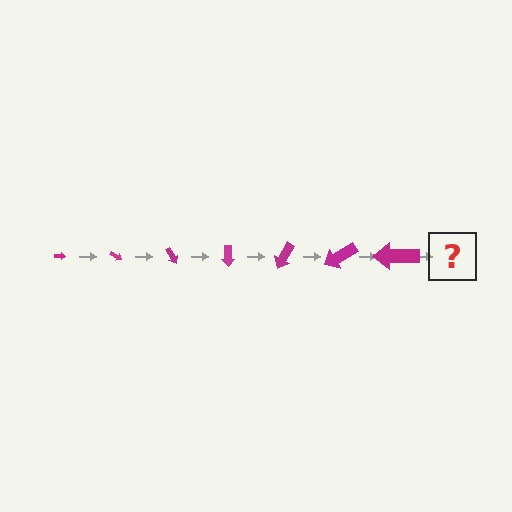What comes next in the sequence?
The next element should be an arrow, larger than the previous one and rotated 210 degrees from the start.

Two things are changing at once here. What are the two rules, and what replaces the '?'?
The two rules are that the arrow grows larger each step and it rotates 30 degrees each step. The '?' should be an arrow, larger than the previous one and rotated 210 degrees from the start.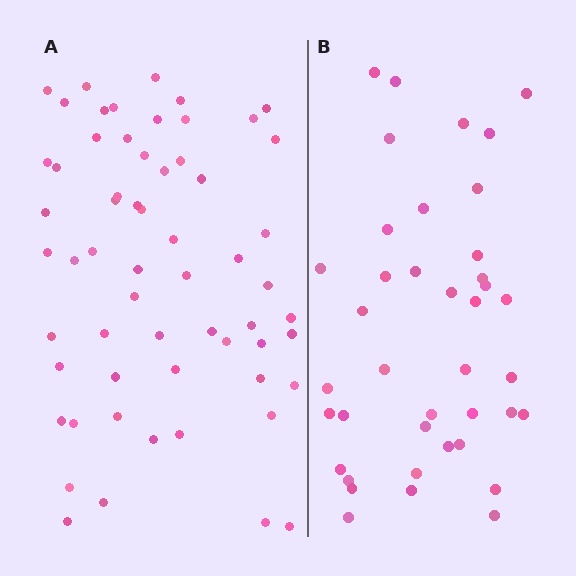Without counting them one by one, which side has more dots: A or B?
Region A (the left region) has more dots.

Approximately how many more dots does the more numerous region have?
Region A has approximately 20 more dots than region B.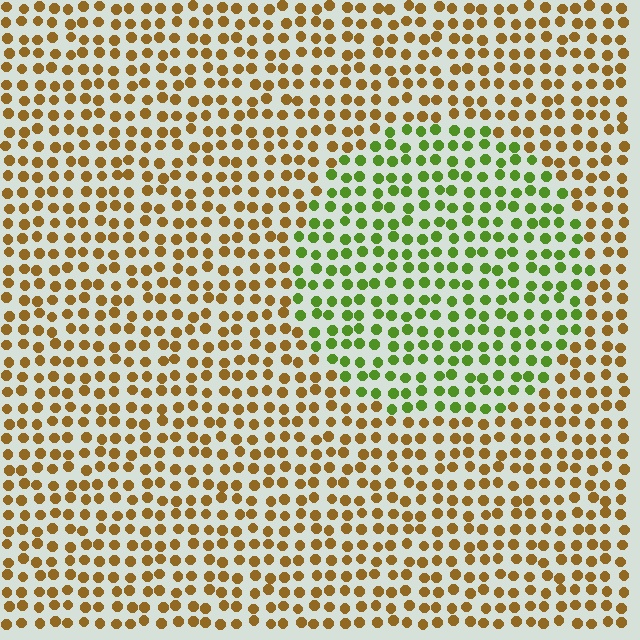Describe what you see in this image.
The image is filled with small brown elements in a uniform arrangement. A circle-shaped region is visible where the elements are tinted to a slightly different hue, forming a subtle color boundary.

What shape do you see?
I see a circle.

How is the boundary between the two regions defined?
The boundary is defined purely by a slight shift in hue (about 59 degrees). Spacing, size, and orientation are identical on both sides.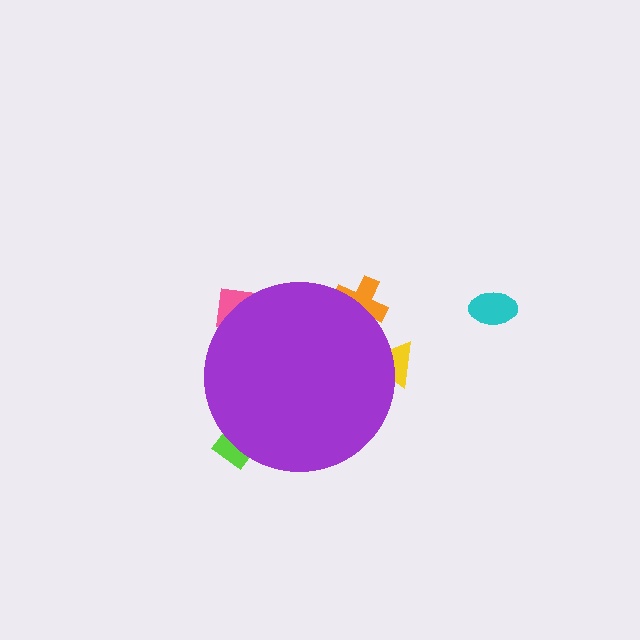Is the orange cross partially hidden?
Yes, the orange cross is partially hidden behind the purple circle.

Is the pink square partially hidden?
Yes, the pink square is partially hidden behind the purple circle.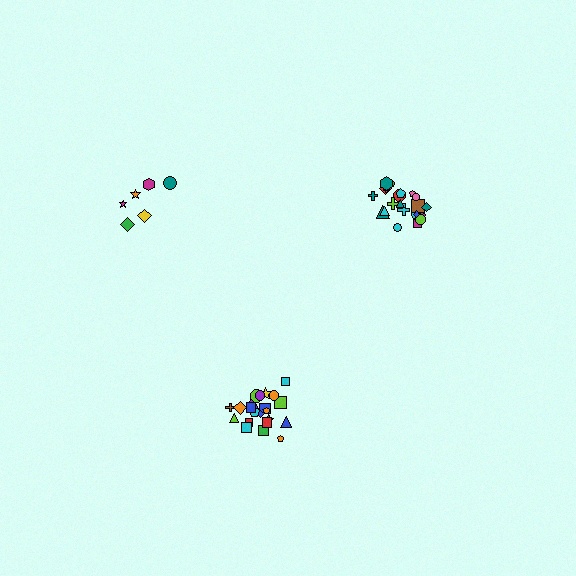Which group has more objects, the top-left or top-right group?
The top-right group.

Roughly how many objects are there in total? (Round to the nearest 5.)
Roughly 50 objects in total.